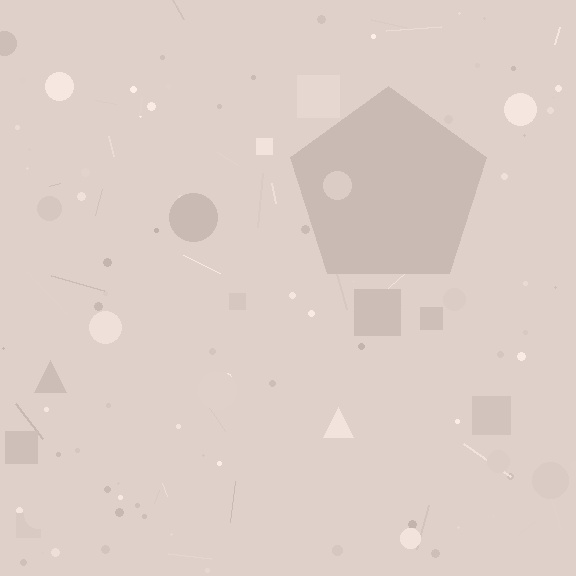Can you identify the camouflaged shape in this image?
The camouflaged shape is a pentagon.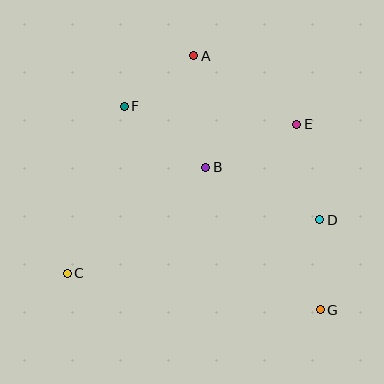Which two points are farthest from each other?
Points A and G are farthest from each other.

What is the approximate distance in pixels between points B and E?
The distance between B and E is approximately 101 pixels.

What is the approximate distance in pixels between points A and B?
The distance between A and B is approximately 112 pixels.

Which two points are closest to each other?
Points A and F are closest to each other.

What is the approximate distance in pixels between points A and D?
The distance between A and D is approximately 207 pixels.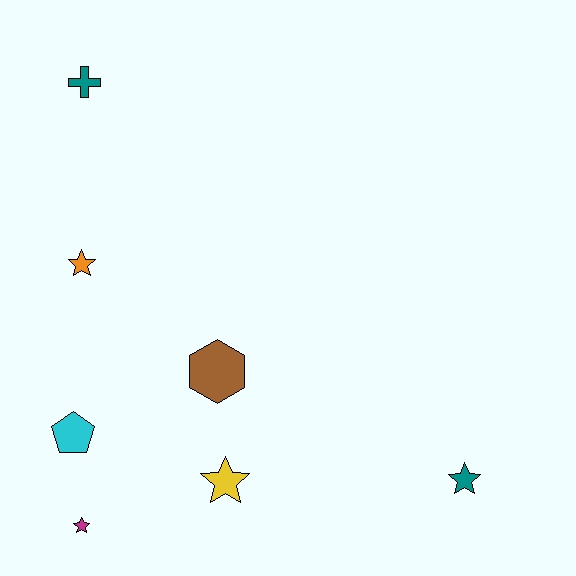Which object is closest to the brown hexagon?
The yellow star is closest to the brown hexagon.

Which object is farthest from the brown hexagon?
The teal cross is farthest from the brown hexagon.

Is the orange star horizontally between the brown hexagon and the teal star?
No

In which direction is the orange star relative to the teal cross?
The orange star is below the teal cross.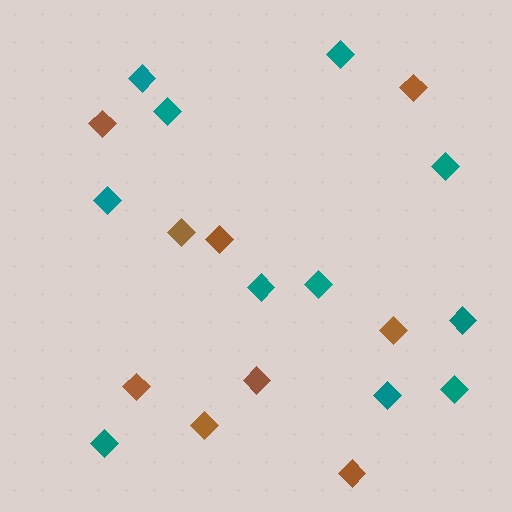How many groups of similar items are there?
There are 2 groups: one group of brown diamonds (9) and one group of teal diamonds (11).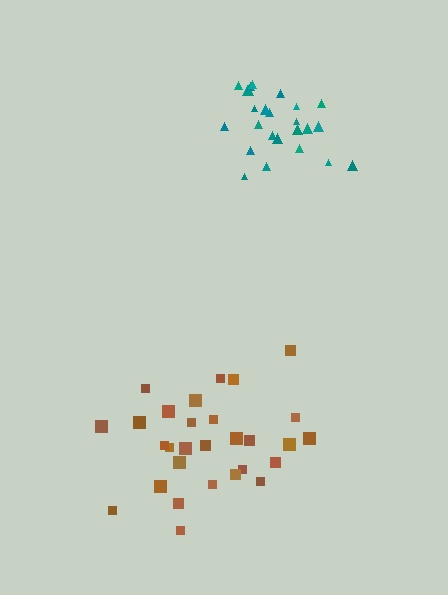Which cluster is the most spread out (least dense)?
Brown.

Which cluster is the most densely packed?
Teal.